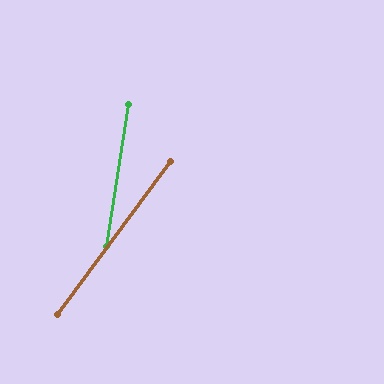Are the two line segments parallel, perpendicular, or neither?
Neither parallel nor perpendicular — they differ by about 28°.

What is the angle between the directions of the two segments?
Approximately 28 degrees.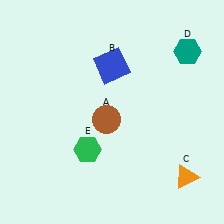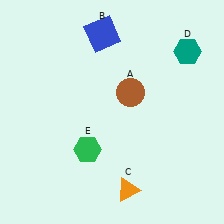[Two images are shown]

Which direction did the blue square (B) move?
The blue square (B) moved up.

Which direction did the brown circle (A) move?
The brown circle (A) moved up.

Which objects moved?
The objects that moved are: the brown circle (A), the blue square (B), the orange triangle (C).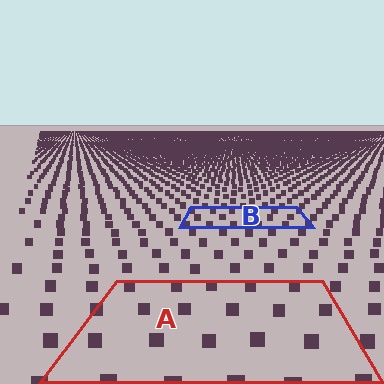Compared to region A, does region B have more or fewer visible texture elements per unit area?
Region B has more texture elements per unit area — they are packed more densely because it is farther away.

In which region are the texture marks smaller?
The texture marks are smaller in region B, because it is farther away.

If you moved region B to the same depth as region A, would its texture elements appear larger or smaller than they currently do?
They would appear larger. At a closer depth, the same texture elements are projected at a bigger on-screen size.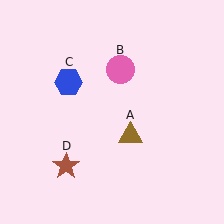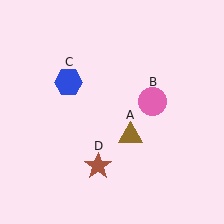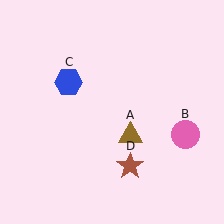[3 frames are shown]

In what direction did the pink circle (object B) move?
The pink circle (object B) moved down and to the right.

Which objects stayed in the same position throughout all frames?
Brown triangle (object A) and blue hexagon (object C) remained stationary.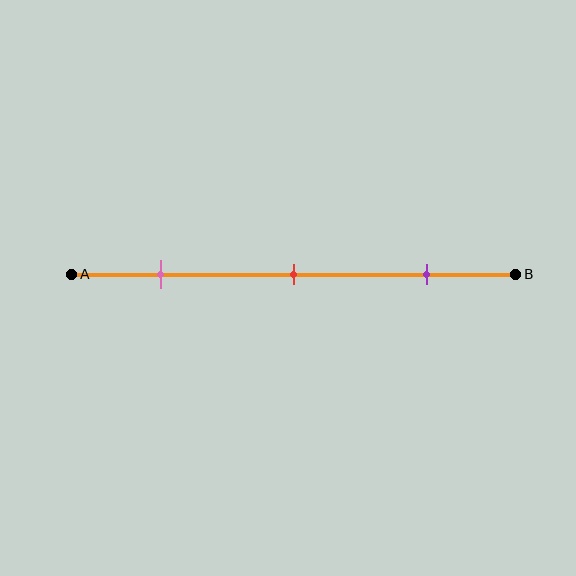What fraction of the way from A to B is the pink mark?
The pink mark is approximately 20% (0.2) of the way from A to B.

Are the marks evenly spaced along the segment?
Yes, the marks are approximately evenly spaced.